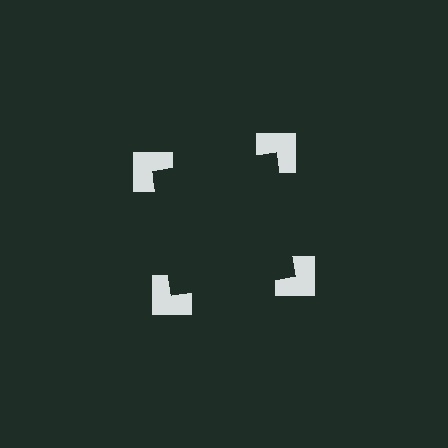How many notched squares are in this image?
There are 4 — one at each vertex of the illusory square.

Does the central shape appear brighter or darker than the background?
It typically appears slightly darker than the background, even though no actual brightness change is drawn.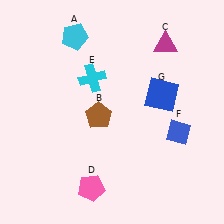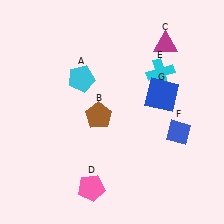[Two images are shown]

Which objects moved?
The objects that moved are: the cyan pentagon (A), the cyan cross (E).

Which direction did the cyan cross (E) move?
The cyan cross (E) moved right.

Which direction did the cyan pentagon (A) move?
The cyan pentagon (A) moved down.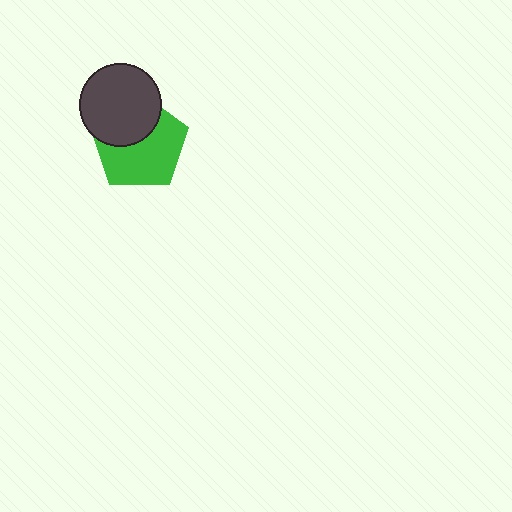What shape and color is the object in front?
The object in front is a dark gray circle.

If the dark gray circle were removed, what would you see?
You would see the complete green pentagon.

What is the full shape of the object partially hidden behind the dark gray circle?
The partially hidden object is a green pentagon.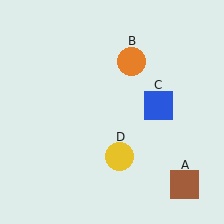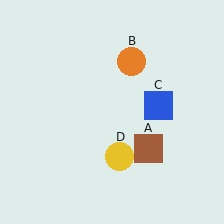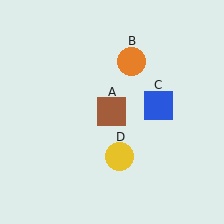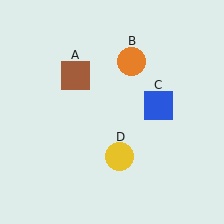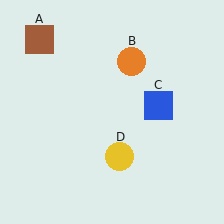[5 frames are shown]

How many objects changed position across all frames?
1 object changed position: brown square (object A).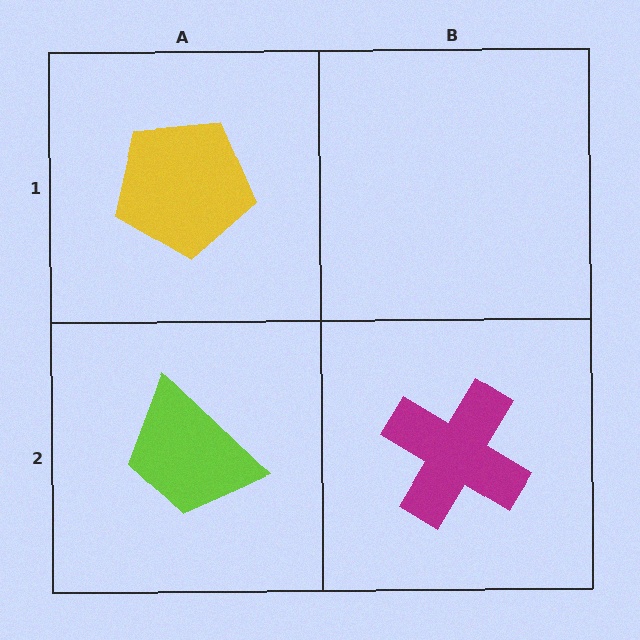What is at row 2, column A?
A lime trapezoid.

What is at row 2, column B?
A magenta cross.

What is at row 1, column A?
A yellow pentagon.